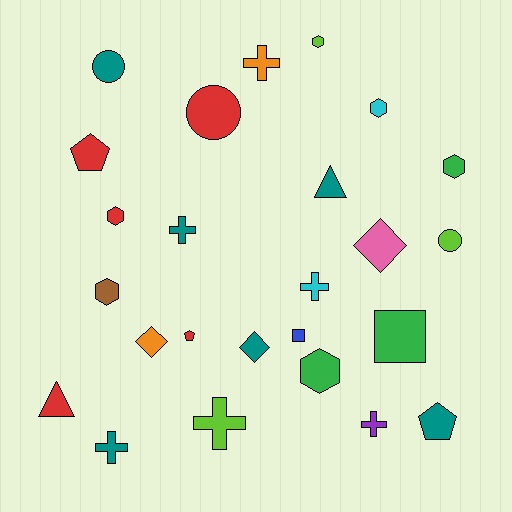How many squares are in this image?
There are 2 squares.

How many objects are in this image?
There are 25 objects.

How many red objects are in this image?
There are 5 red objects.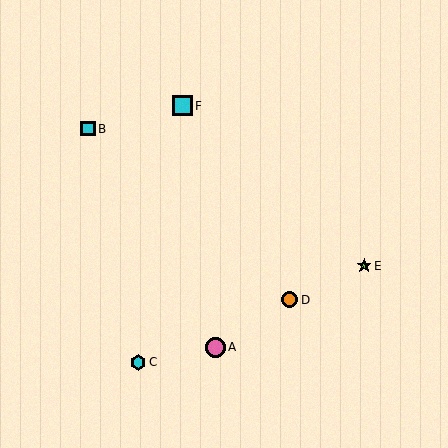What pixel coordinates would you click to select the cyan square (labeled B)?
Click at (88, 129) to select the cyan square B.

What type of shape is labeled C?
Shape C is a cyan hexagon.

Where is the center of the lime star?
The center of the lime star is at (364, 266).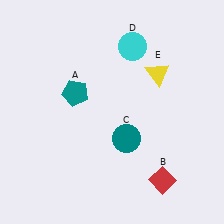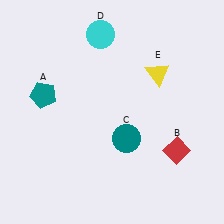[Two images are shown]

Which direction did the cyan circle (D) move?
The cyan circle (D) moved left.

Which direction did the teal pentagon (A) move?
The teal pentagon (A) moved left.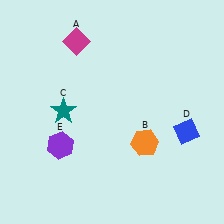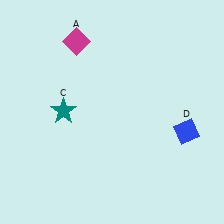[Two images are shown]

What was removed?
The purple hexagon (E), the orange hexagon (B) were removed in Image 2.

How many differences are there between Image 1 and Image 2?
There are 2 differences between the two images.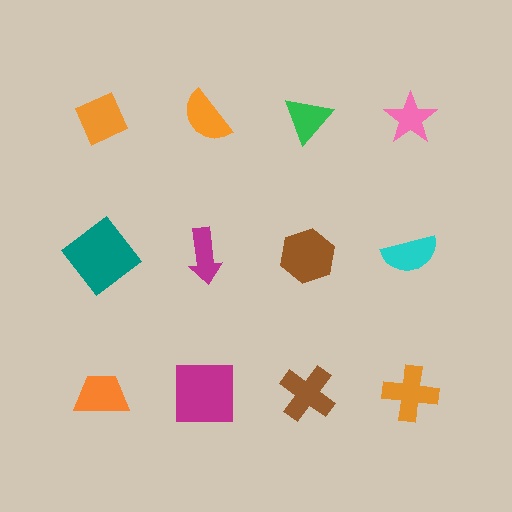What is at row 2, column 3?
A brown hexagon.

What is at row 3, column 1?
An orange trapezoid.